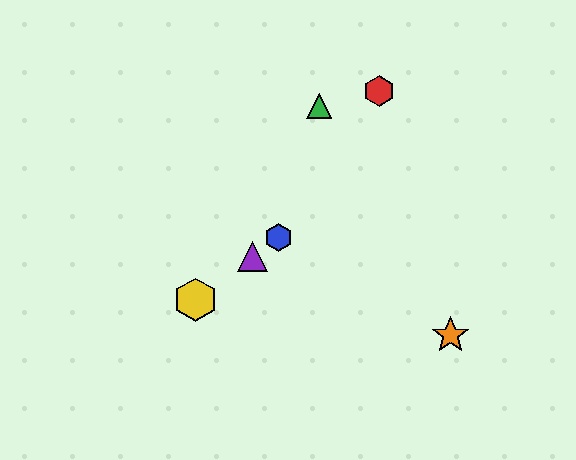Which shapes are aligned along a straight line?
The blue hexagon, the yellow hexagon, the purple triangle are aligned along a straight line.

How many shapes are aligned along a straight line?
3 shapes (the blue hexagon, the yellow hexagon, the purple triangle) are aligned along a straight line.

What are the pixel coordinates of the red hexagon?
The red hexagon is at (379, 91).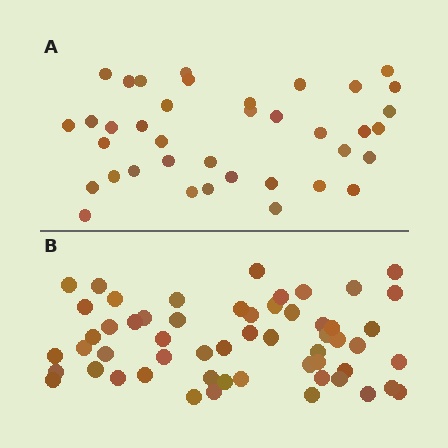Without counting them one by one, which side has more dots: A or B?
Region B (the bottom region) has more dots.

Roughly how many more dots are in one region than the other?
Region B has approximately 20 more dots than region A.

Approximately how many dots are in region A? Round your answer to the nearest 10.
About 40 dots. (The exact count is 38, which rounds to 40.)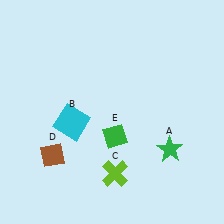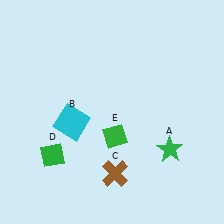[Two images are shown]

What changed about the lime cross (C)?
In Image 1, C is lime. In Image 2, it changed to brown.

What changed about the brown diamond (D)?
In Image 1, D is brown. In Image 2, it changed to green.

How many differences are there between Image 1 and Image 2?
There are 2 differences between the two images.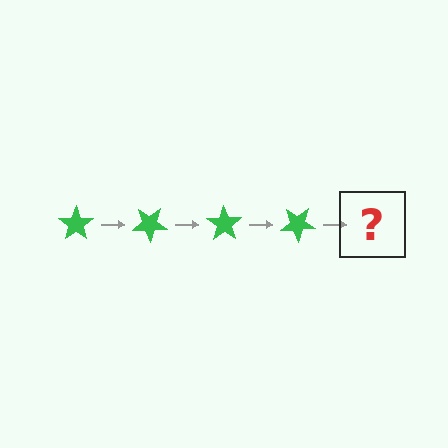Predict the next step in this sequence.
The next step is a green star rotated 140 degrees.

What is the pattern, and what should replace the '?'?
The pattern is that the star rotates 35 degrees each step. The '?' should be a green star rotated 140 degrees.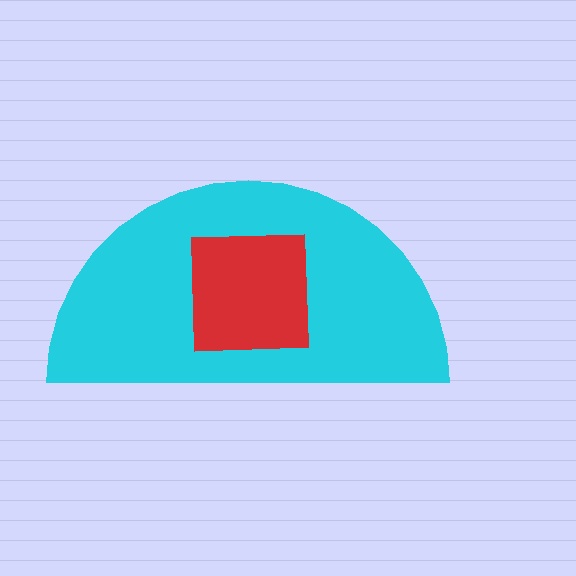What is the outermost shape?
The cyan semicircle.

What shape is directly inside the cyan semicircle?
The red square.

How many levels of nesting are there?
2.